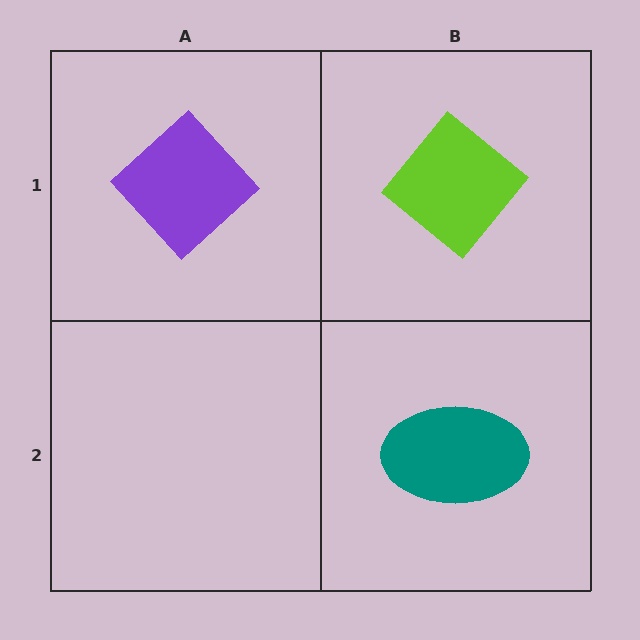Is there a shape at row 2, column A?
No, that cell is empty.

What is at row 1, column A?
A purple diamond.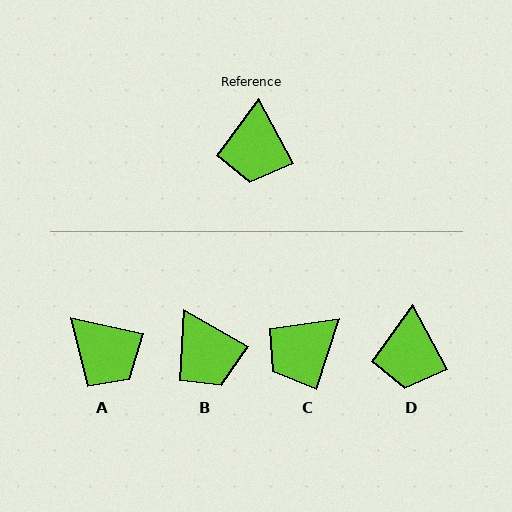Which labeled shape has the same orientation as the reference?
D.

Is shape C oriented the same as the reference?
No, it is off by about 46 degrees.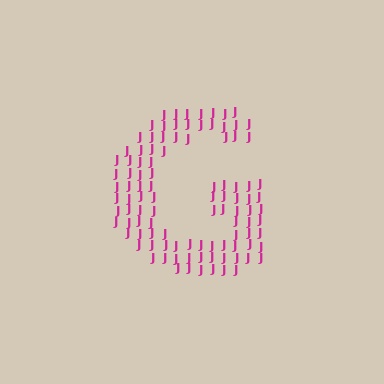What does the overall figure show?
The overall figure shows the letter G.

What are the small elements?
The small elements are letter J's.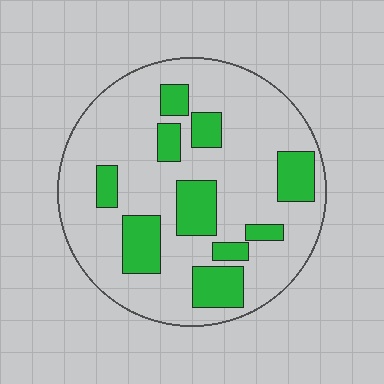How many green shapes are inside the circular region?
10.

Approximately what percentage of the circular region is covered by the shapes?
Approximately 25%.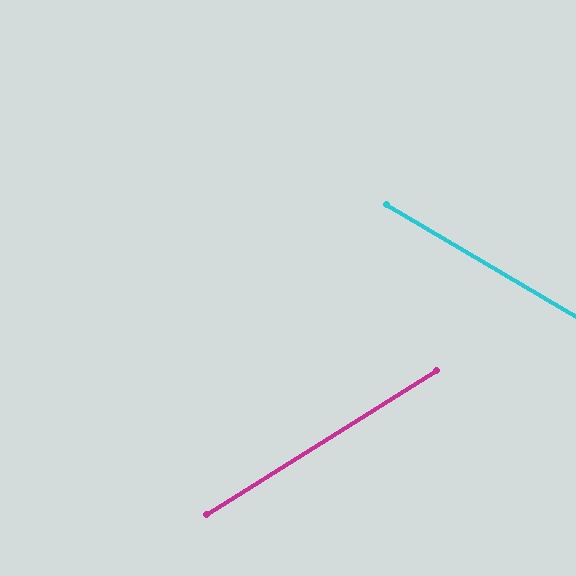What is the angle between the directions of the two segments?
Approximately 62 degrees.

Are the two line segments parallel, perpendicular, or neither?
Neither parallel nor perpendicular — they differ by about 62°.